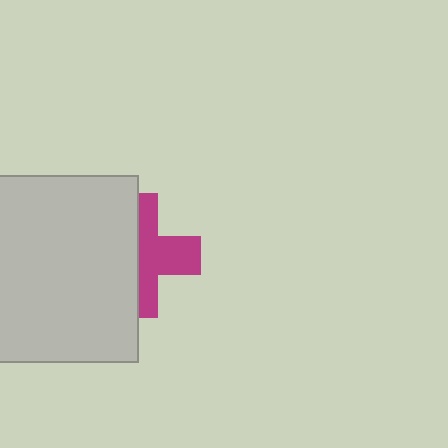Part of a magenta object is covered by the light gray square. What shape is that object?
It is a cross.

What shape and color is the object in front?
The object in front is a light gray square.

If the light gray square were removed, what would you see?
You would see the complete magenta cross.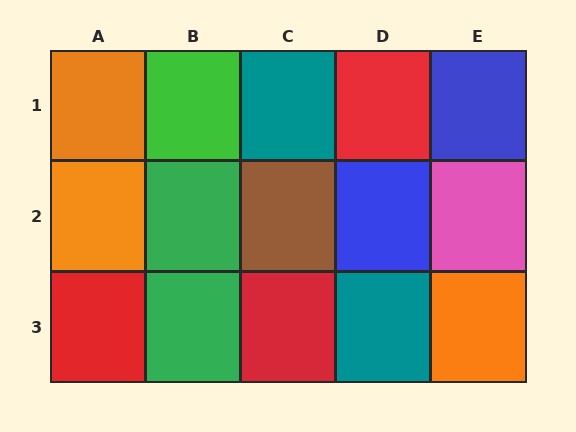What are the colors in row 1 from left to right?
Orange, green, teal, red, blue.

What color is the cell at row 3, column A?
Red.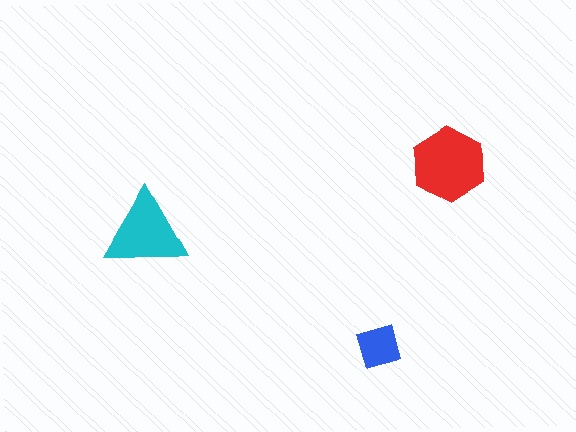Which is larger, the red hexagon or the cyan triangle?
The red hexagon.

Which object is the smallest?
The blue square.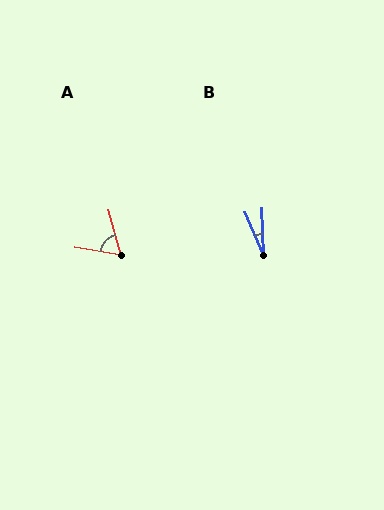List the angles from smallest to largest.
B (21°), A (65°).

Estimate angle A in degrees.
Approximately 65 degrees.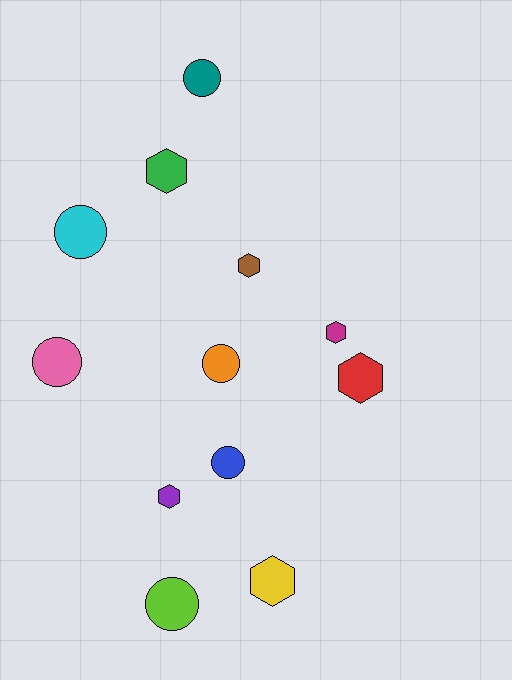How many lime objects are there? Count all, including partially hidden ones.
There is 1 lime object.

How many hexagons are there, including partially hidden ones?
There are 6 hexagons.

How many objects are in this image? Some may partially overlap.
There are 12 objects.